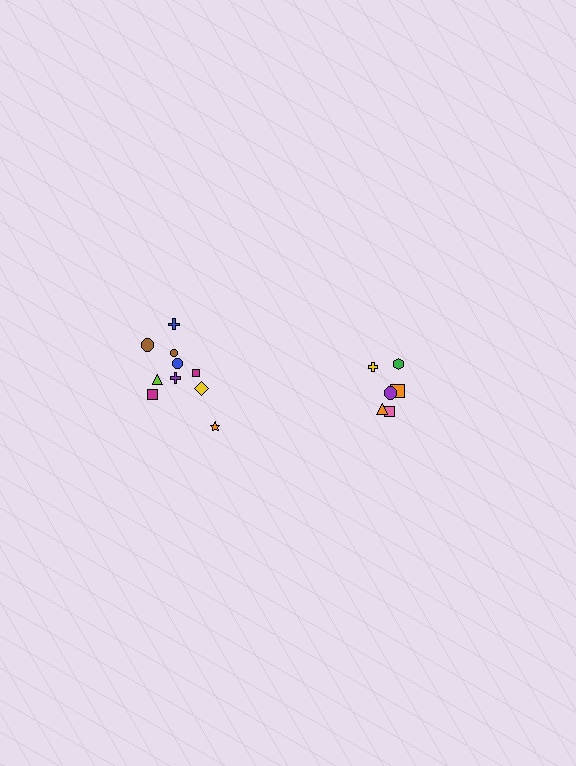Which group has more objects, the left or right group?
The left group.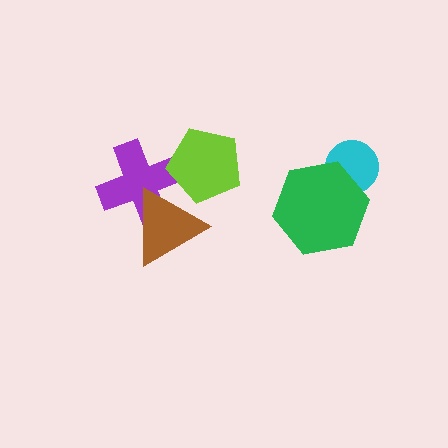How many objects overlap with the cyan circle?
1 object overlaps with the cyan circle.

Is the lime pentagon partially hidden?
Yes, it is partially covered by another shape.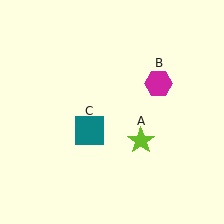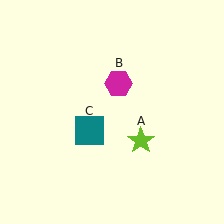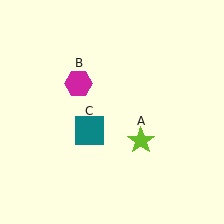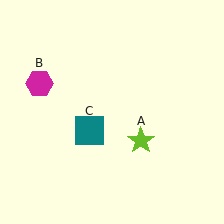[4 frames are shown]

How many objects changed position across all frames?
1 object changed position: magenta hexagon (object B).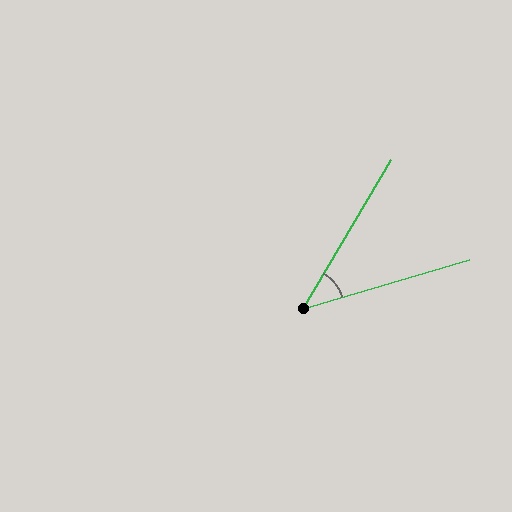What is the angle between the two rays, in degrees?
Approximately 43 degrees.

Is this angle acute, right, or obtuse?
It is acute.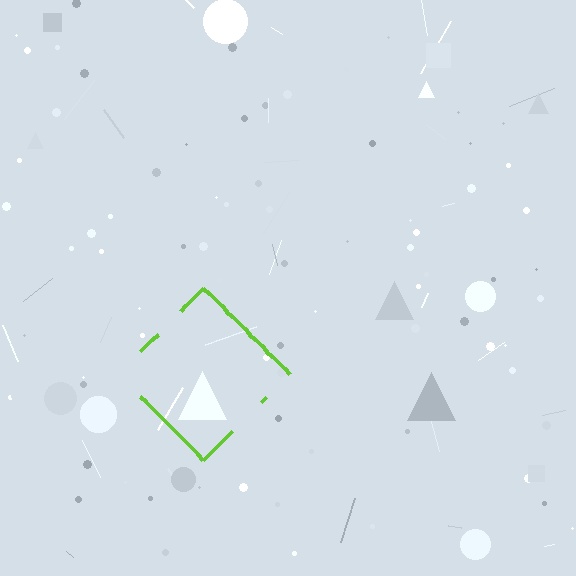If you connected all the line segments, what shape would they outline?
They would outline a diamond.